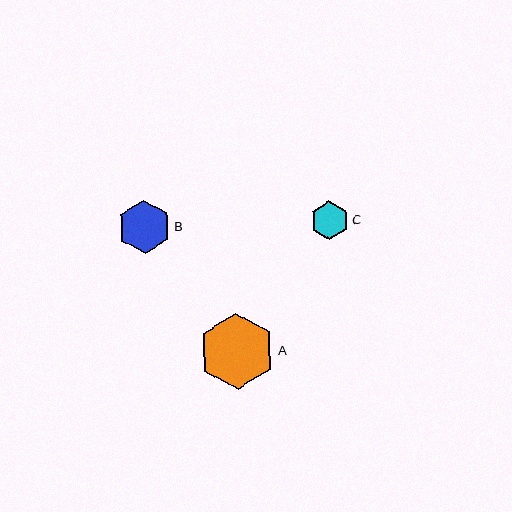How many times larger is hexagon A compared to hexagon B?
Hexagon A is approximately 1.4 times the size of hexagon B.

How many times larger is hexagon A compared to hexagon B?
Hexagon A is approximately 1.4 times the size of hexagon B.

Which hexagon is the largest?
Hexagon A is the largest with a size of approximately 76 pixels.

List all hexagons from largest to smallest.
From largest to smallest: A, B, C.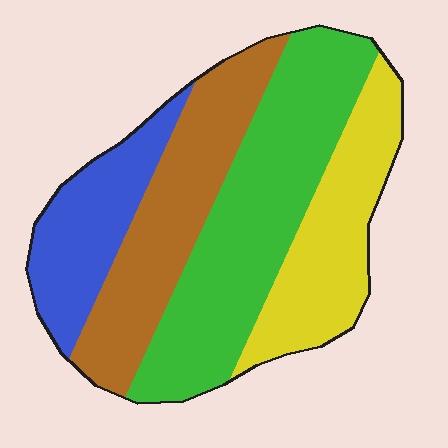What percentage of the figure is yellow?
Yellow takes up about one fifth (1/5) of the figure.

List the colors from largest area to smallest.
From largest to smallest: green, brown, yellow, blue.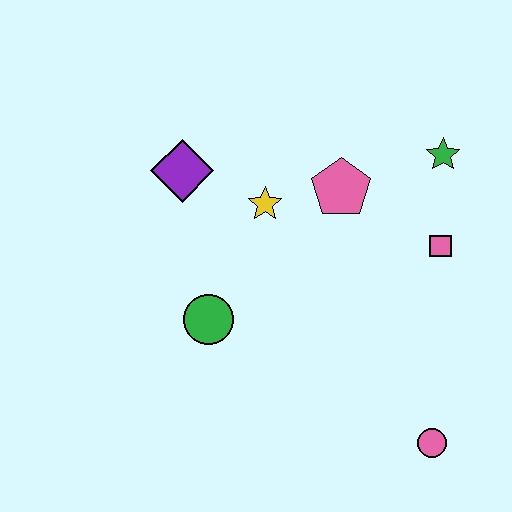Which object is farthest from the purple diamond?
The pink circle is farthest from the purple diamond.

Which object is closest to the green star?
The pink square is closest to the green star.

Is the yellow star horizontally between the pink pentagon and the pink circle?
No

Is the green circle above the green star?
No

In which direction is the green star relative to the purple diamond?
The green star is to the right of the purple diamond.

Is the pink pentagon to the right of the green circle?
Yes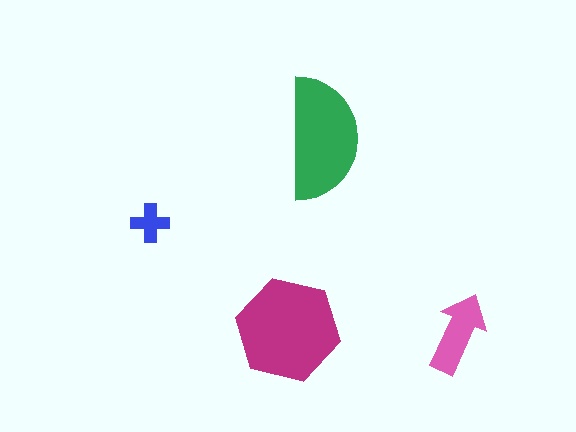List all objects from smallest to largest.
The blue cross, the pink arrow, the green semicircle, the magenta hexagon.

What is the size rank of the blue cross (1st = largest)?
4th.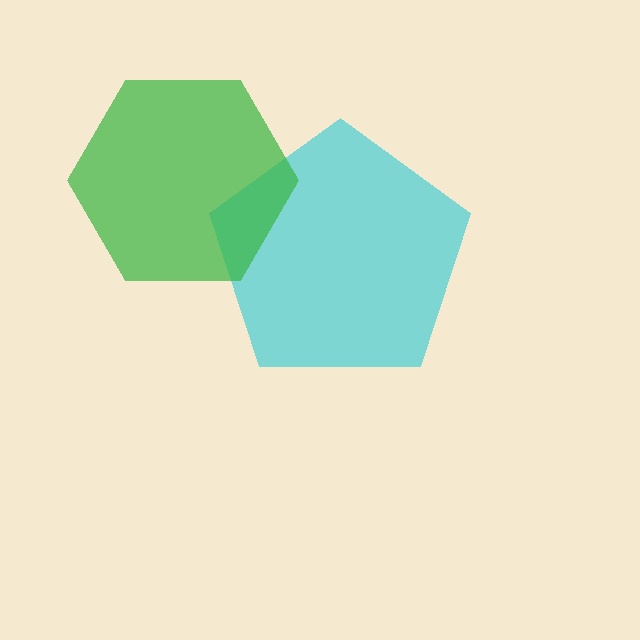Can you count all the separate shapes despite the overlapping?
Yes, there are 2 separate shapes.